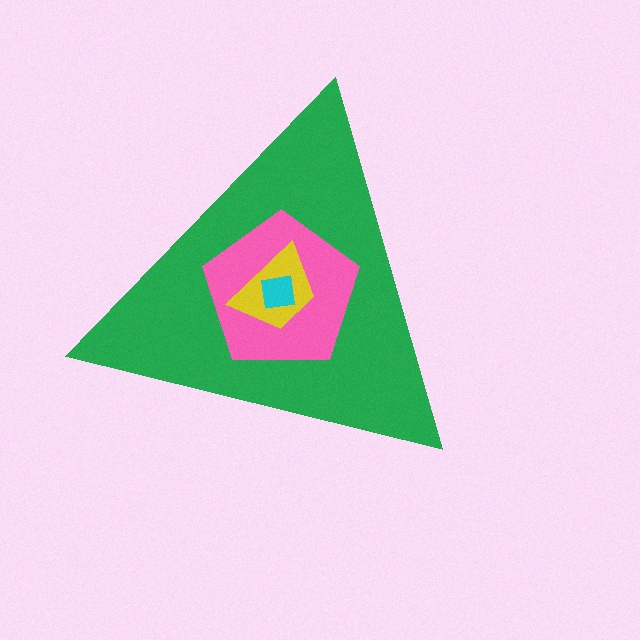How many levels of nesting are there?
4.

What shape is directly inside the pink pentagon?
The yellow trapezoid.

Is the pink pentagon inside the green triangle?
Yes.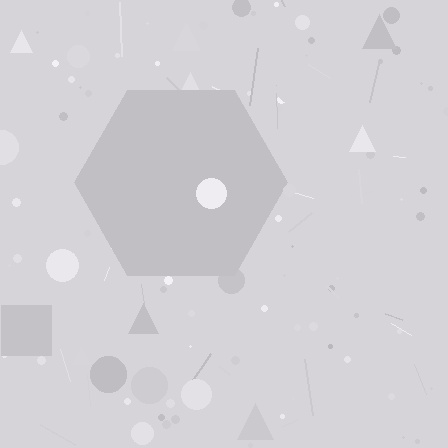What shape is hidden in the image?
A hexagon is hidden in the image.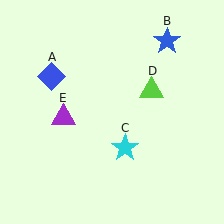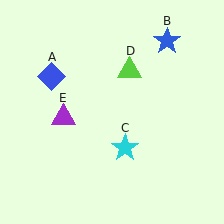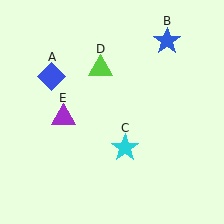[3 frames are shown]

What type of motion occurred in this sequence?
The lime triangle (object D) rotated counterclockwise around the center of the scene.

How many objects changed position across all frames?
1 object changed position: lime triangle (object D).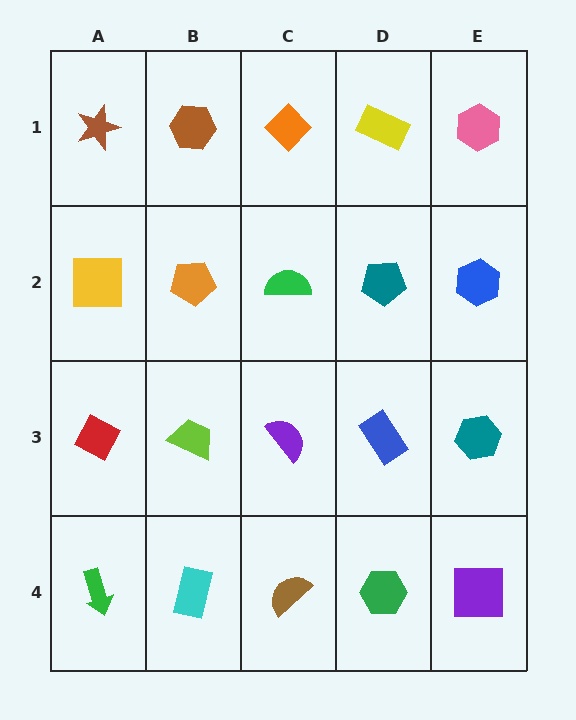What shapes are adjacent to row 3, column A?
A yellow square (row 2, column A), a green arrow (row 4, column A), a lime trapezoid (row 3, column B).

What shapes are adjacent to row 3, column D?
A teal pentagon (row 2, column D), a green hexagon (row 4, column D), a purple semicircle (row 3, column C), a teal hexagon (row 3, column E).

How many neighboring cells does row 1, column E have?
2.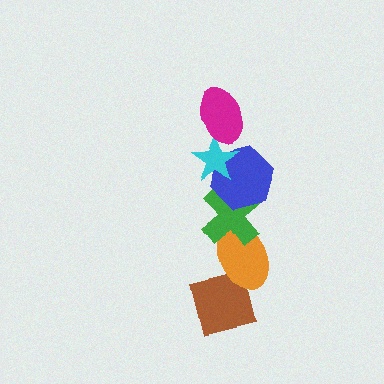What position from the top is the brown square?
The brown square is 6th from the top.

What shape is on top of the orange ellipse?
The green cross is on top of the orange ellipse.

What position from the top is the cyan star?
The cyan star is 2nd from the top.